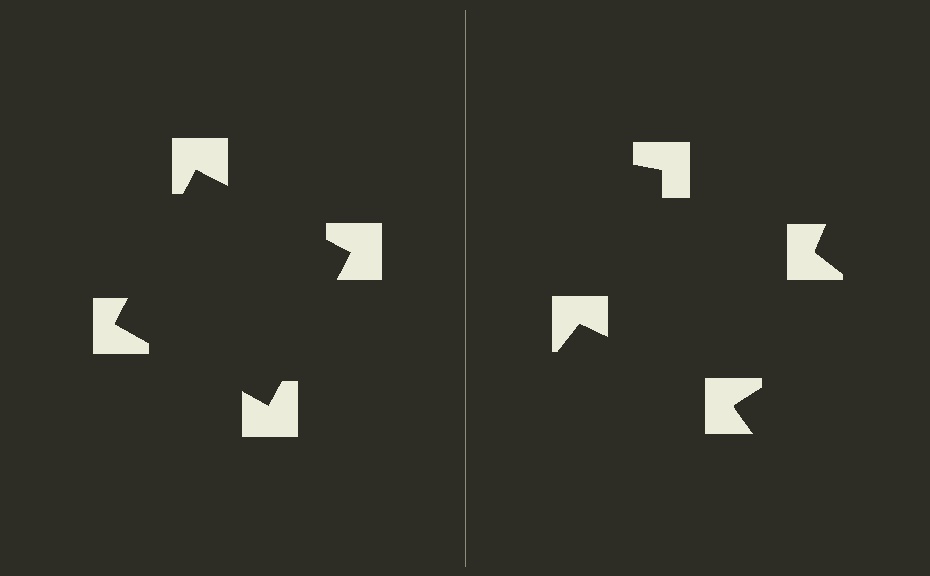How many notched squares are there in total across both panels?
8 — 4 on each side.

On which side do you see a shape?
An illusory square appears on the left side. On the right side the wedge cuts are rotated, so no coherent shape forms.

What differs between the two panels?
The notched squares are positioned identically on both sides; only the wedge orientations differ. On the left they align to a square; on the right they are misaligned.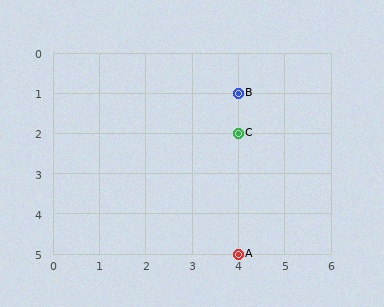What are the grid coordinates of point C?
Point C is at grid coordinates (4, 2).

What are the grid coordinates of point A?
Point A is at grid coordinates (4, 5).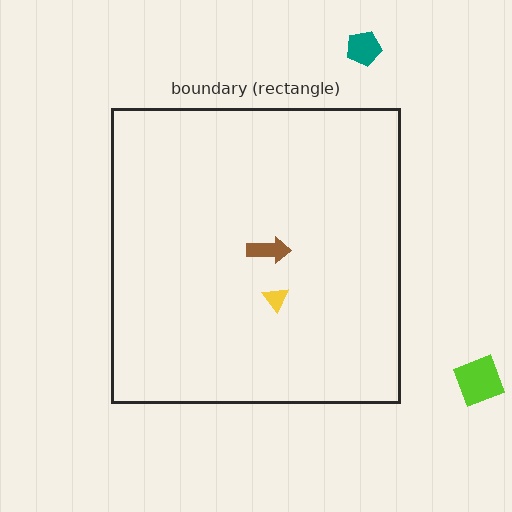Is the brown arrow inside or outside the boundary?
Inside.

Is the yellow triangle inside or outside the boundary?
Inside.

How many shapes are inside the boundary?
2 inside, 2 outside.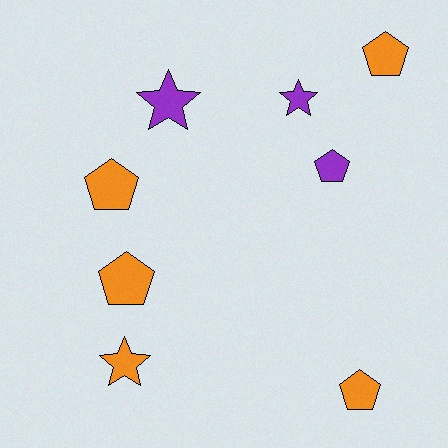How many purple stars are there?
There are 2 purple stars.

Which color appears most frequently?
Orange, with 5 objects.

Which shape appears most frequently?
Pentagon, with 5 objects.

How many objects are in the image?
There are 8 objects.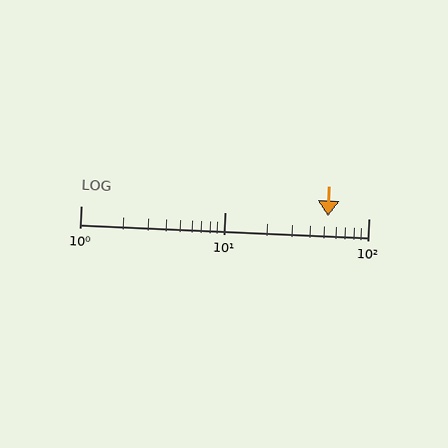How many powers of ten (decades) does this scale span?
The scale spans 2 decades, from 1 to 100.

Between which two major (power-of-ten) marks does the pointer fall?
The pointer is between 10 and 100.